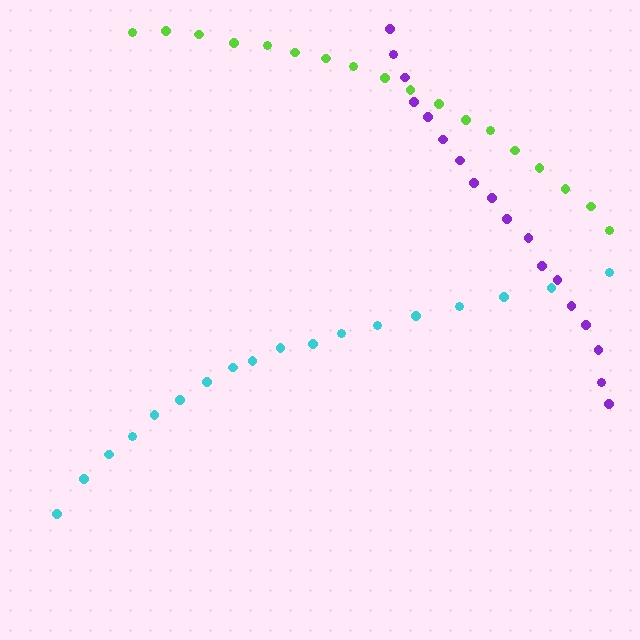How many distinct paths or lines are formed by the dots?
There are 3 distinct paths.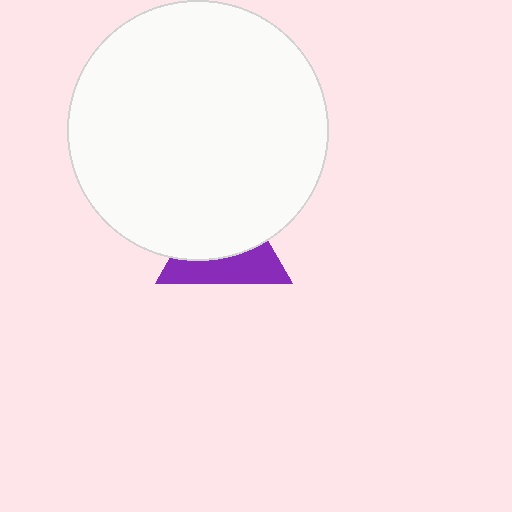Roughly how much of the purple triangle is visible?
A small part of it is visible (roughly 41%).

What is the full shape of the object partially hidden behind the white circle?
The partially hidden object is a purple triangle.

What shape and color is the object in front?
The object in front is a white circle.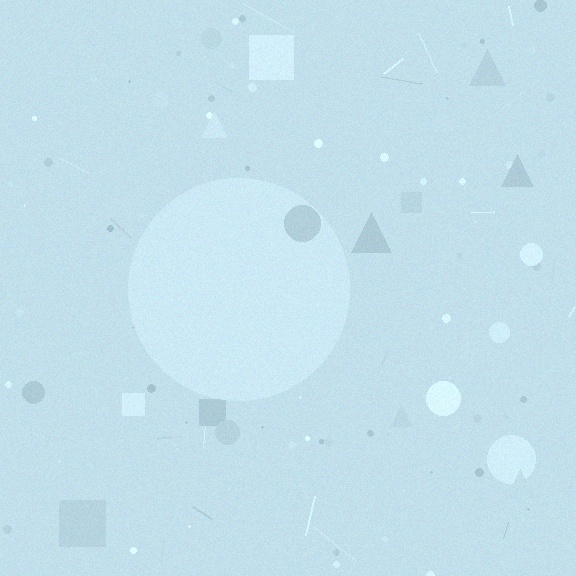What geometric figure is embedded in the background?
A circle is embedded in the background.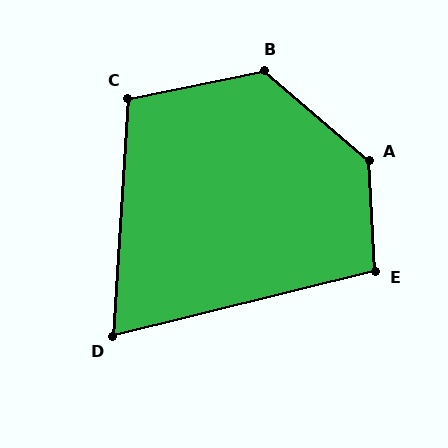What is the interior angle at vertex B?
Approximately 128 degrees (obtuse).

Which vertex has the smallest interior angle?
D, at approximately 73 degrees.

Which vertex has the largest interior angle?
A, at approximately 134 degrees.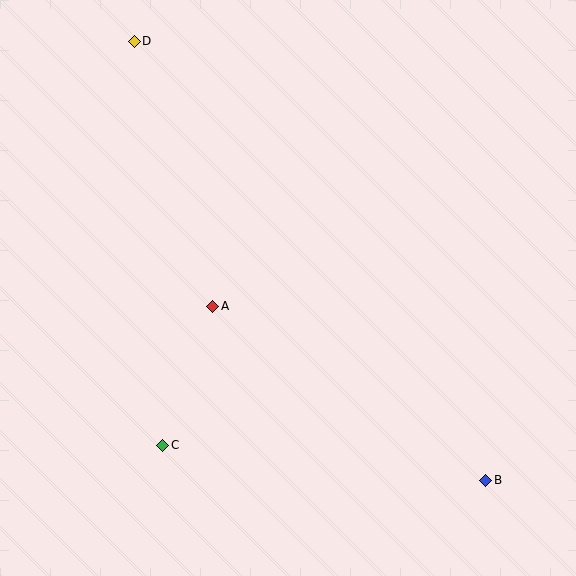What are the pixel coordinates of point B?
Point B is at (486, 480).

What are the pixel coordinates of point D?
Point D is at (134, 41).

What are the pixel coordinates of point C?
Point C is at (163, 445).